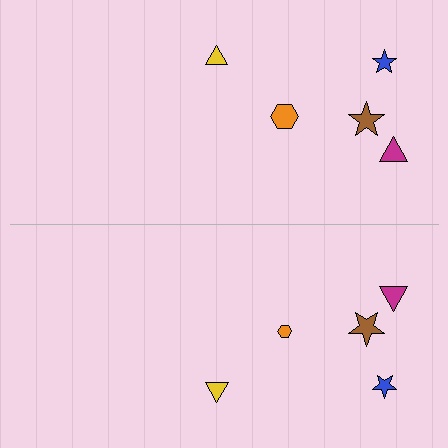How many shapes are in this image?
There are 10 shapes in this image.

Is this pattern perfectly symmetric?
No, the pattern is not perfectly symmetric. The orange hexagon on the bottom side has a different size than its mirror counterpart.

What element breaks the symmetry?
The orange hexagon on the bottom side has a different size than its mirror counterpart.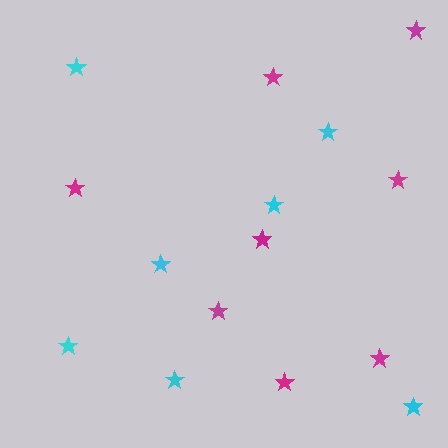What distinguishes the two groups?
There are 2 groups: one group of cyan stars (7) and one group of magenta stars (8).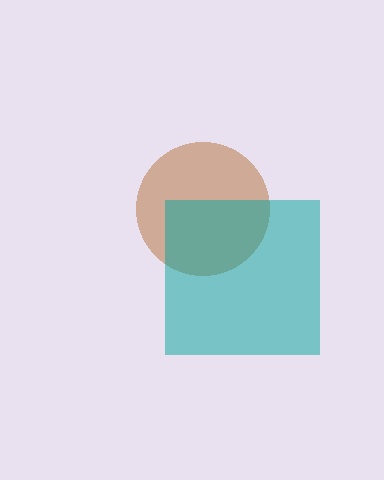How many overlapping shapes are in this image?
There are 2 overlapping shapes in the image.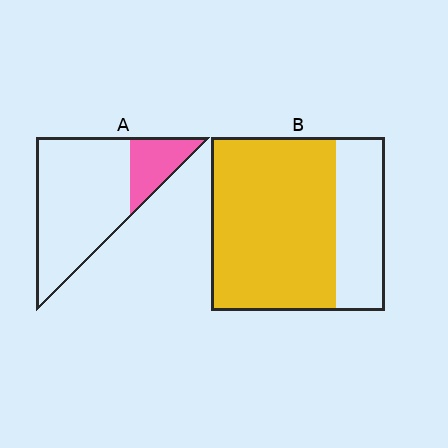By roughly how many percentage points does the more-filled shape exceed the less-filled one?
By roughly 50 percentage points (B over A).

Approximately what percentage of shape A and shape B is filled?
A is approximately 20% and B is approximately 70%.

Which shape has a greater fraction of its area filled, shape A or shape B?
Shape B.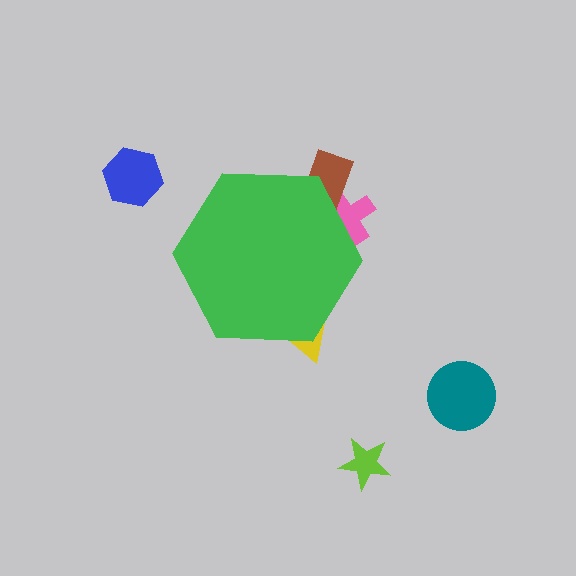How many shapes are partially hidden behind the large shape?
3 shapes are partially hidden.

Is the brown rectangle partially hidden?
Yes, the brown rectangle is partially hidden behind the green hexagon.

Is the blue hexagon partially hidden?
No, the blue hexagon is fully visible.